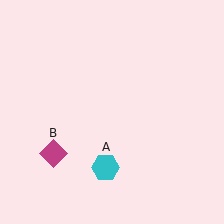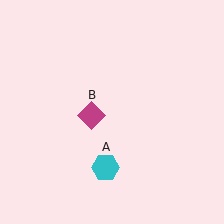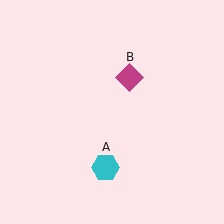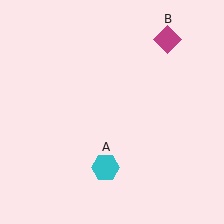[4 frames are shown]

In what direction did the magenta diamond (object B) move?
The magenta diamond (object B) moved up and to the right.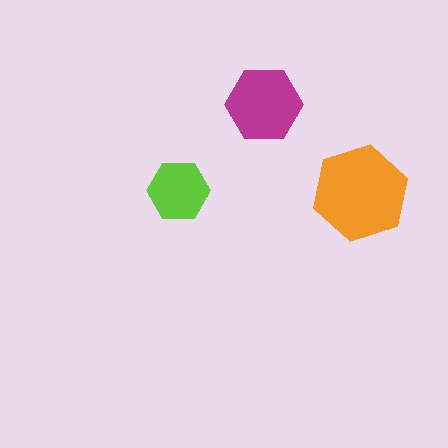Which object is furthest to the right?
The orange hexagon is rightmost.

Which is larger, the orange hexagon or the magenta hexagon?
The orange one.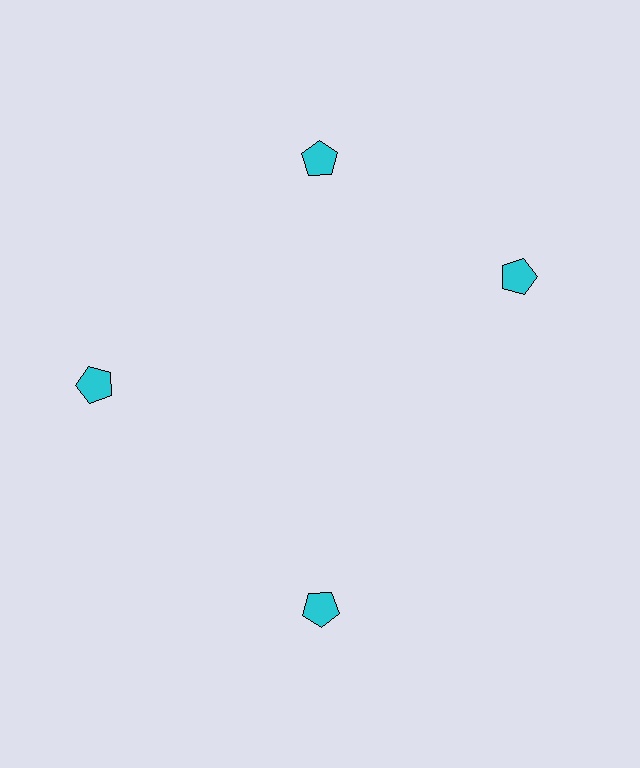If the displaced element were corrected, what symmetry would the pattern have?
It would have 4-fold rotational symmetry — the pattern would map onto itself every 90 degrees.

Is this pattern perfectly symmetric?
No. The 4 cyan pentagons are arranged in a ring, but one element near the 3 o'clock position is rotated out of alignment along the ring, breaking the 4-fold rotational symmetry.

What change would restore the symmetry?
The symmetry would be restored by rotating it back into even spacing with its neighbors so that all 4 pentagons sit at equal angles and equal distance from the center.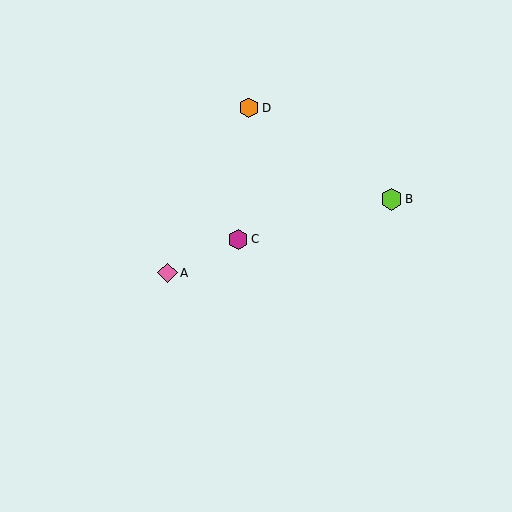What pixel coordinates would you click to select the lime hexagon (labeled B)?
Click at (391, 199) to select the lime hexagon B.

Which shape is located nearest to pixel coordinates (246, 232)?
The magenta hexagon (labeled C) at (238, 239) is nearest to that location.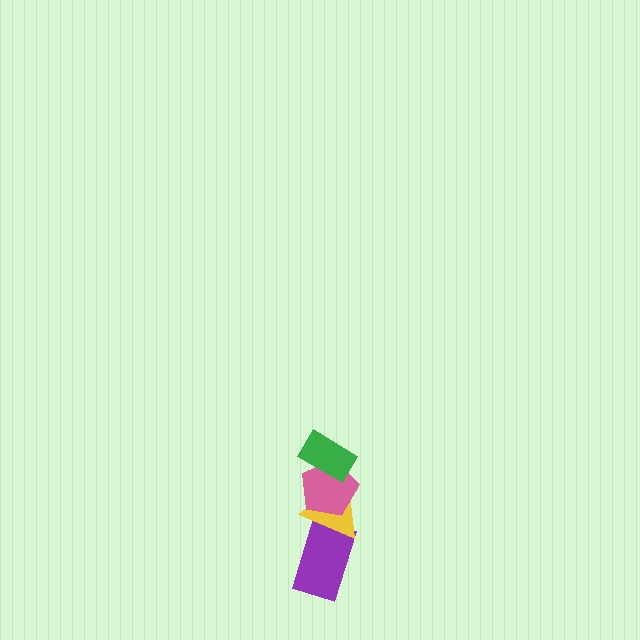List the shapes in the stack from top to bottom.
From top to bottom: the green rectangle, the pink pentagon, the yellow triangle, the purple rectangle.